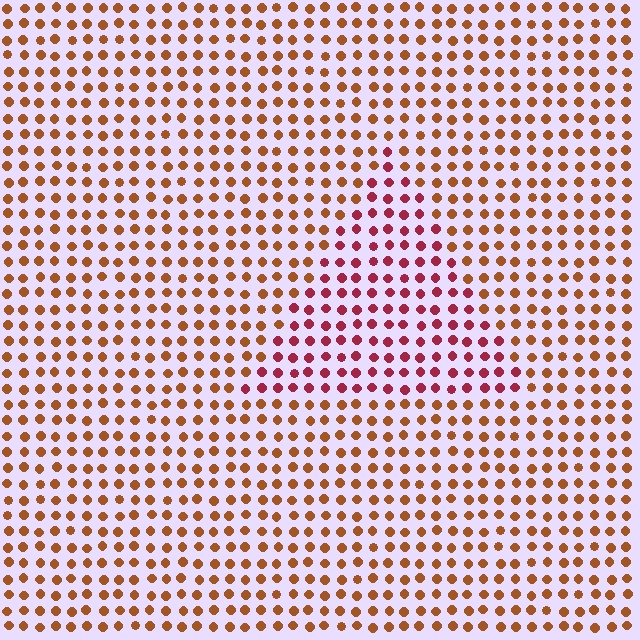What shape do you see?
I see a triangle.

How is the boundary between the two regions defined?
The boundary is defined purely by a slight shift in hue (about 39 degrees). Spacing, size, and orientation are identical on both sides.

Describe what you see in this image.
The image is filled with small brown elements in a uniform arrangement. A triangle-shaped region is visible where the elements are tinted to a slightly different hue, forming a subtle color boundary.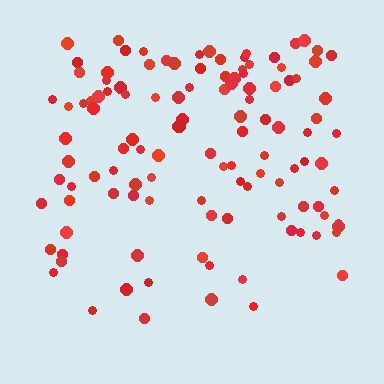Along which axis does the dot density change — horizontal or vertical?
Vertical.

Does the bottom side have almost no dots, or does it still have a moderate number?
Still a moderate number, just noticeably fewer than the top.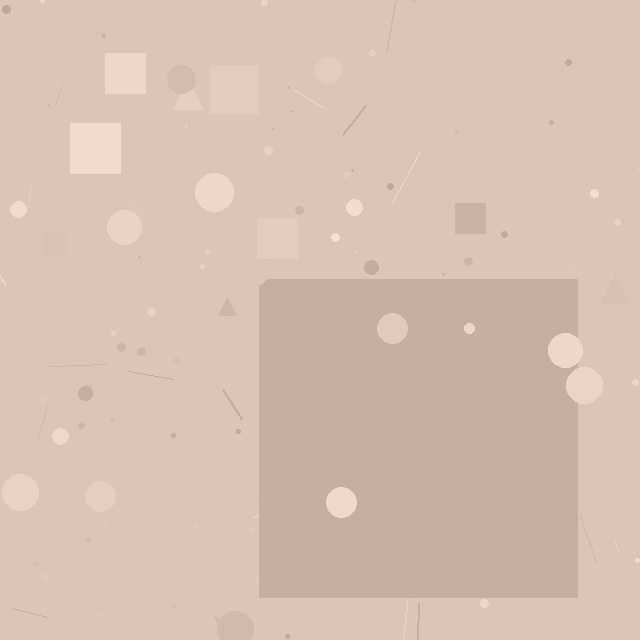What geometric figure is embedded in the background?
A square is embedded in the background.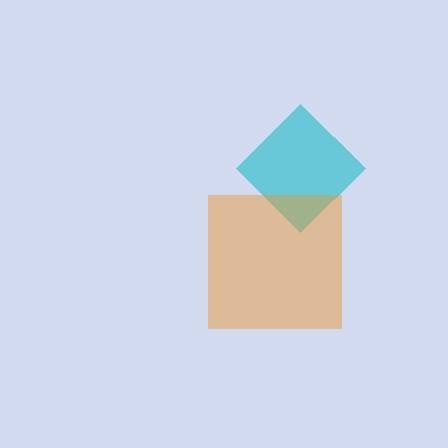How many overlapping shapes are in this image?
There are 2 overlapping shapes in the image.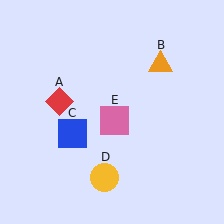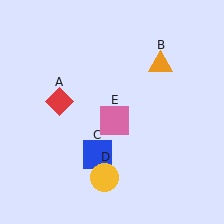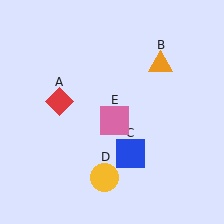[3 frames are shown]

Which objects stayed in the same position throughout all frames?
Red diamond (object A) and orange triangle (object B) and yellow circle (object D) and pink square (object E) remained stationary.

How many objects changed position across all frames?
1 object changed position: blue square (object C).